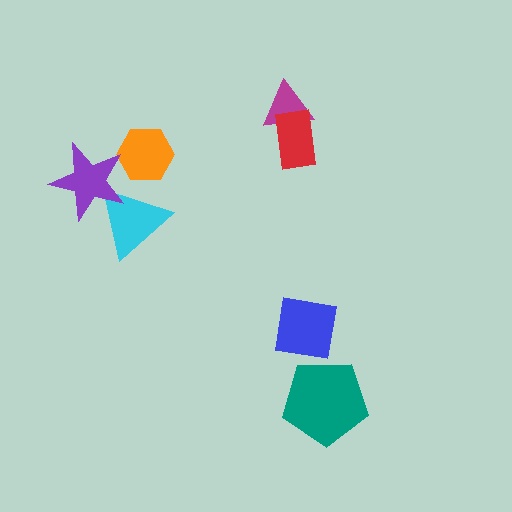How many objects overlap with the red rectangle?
1 object overlaps with the red rectangle.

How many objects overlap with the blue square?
0 objects overlap with the blue square.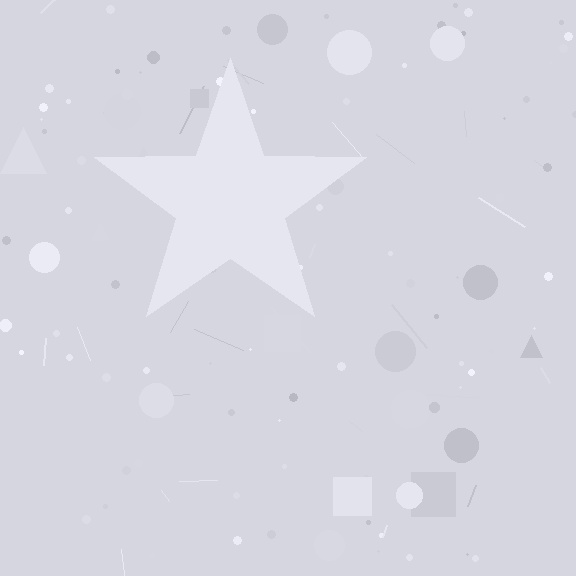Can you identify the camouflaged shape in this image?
The camouflaged shape is a star.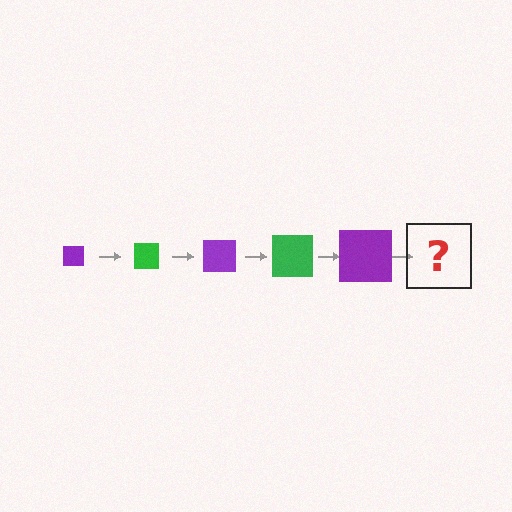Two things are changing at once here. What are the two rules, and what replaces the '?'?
The two rules are that the square grows larger each step and the color cycles through purple and green. The '?' should be a green square, larger than the previous one.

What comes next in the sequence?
The next element should be a green square, larger than the previous one.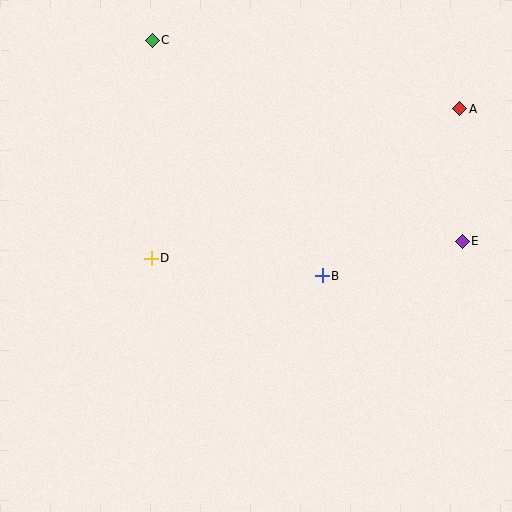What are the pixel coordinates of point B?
Point B is at (322, 276).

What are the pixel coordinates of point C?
Point C is at (152, 40).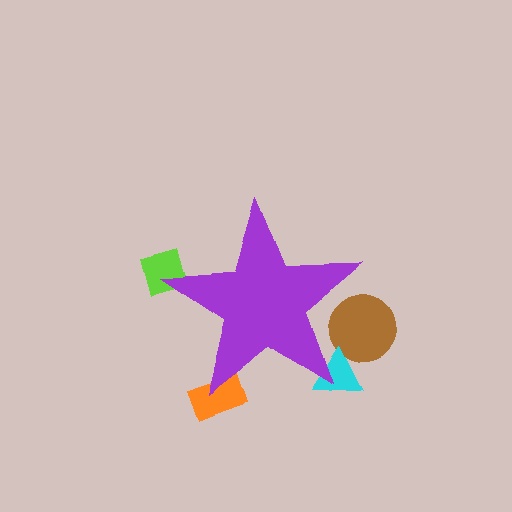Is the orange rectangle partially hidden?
Yes, the orange rectangle is partially hidden behind the purple star.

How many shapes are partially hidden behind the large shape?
4 shapes are partially hidden.